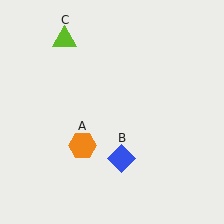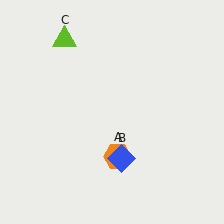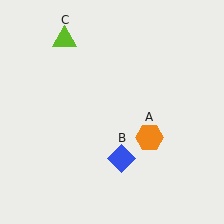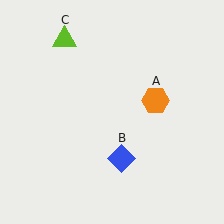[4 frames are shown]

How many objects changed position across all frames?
1 object changed position: orange hexagon (object A).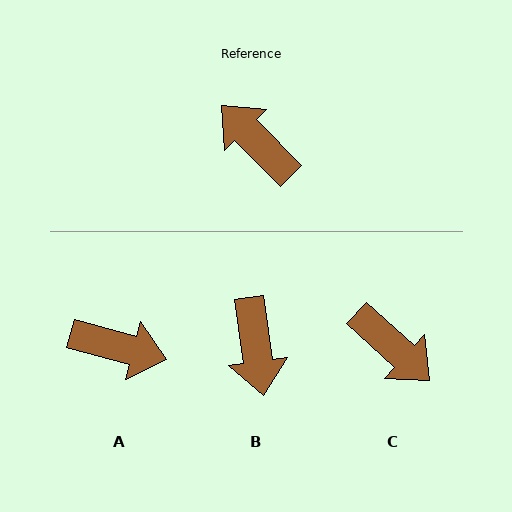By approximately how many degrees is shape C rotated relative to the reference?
Approximately 177 degrees clockwise.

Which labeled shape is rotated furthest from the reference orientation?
C, about 177 degrees away.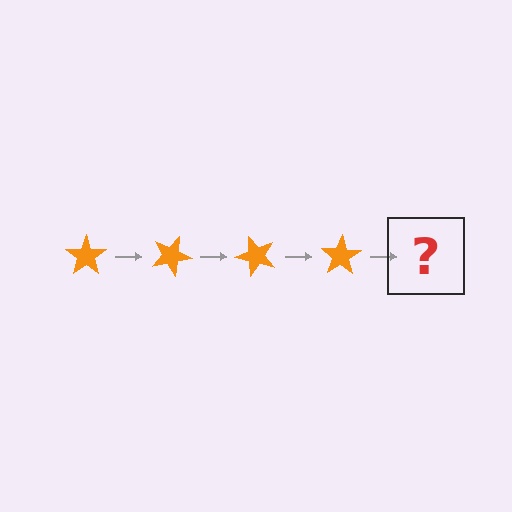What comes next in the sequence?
The next element should be an orange star rotated 100 degrees.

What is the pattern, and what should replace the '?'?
The pattern is that the star rotates 25 degrees each step. The '?' should be an orange star rotated 100 degrees.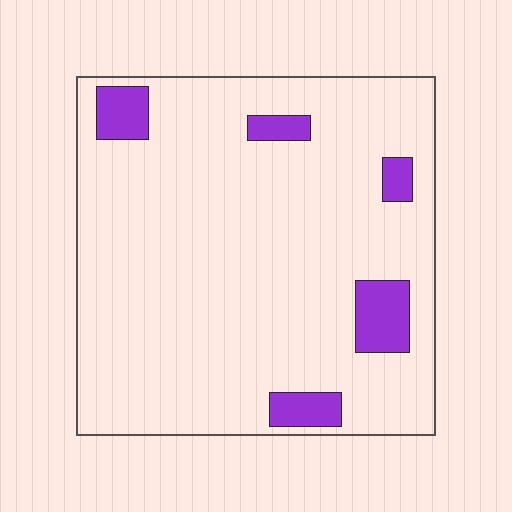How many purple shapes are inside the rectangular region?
5.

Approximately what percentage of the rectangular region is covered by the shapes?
Approximately 10%.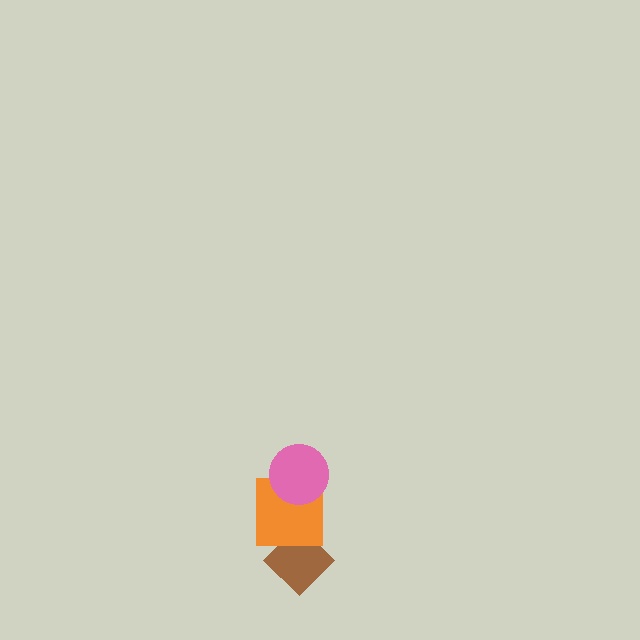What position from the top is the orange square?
The orange square is 2nd from the top.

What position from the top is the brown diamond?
The brown diamond is 3rd from the top.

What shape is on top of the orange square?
The pink circle is on top of the orange square.